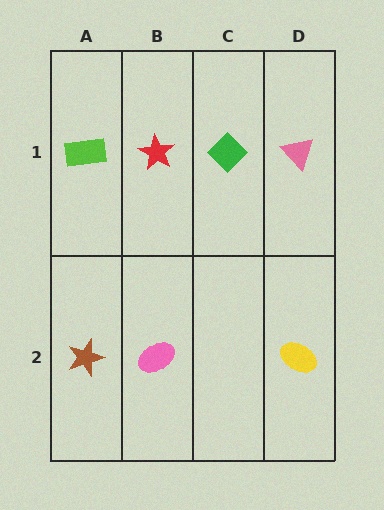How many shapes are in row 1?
4 shapes.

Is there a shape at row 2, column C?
No, that cell is empty.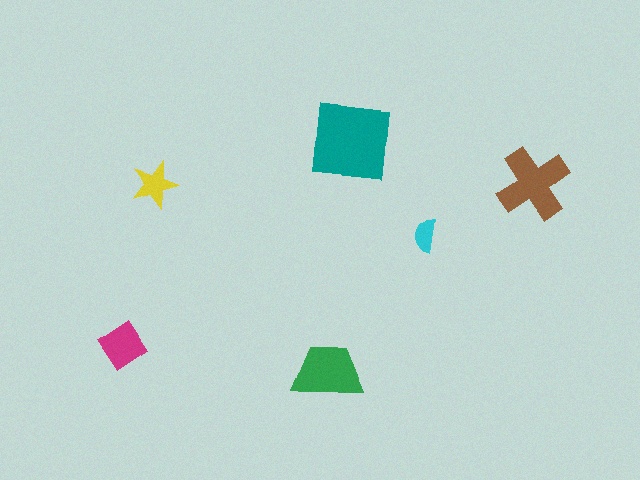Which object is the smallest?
The cyan semicircle.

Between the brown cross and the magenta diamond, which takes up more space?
The brown cross.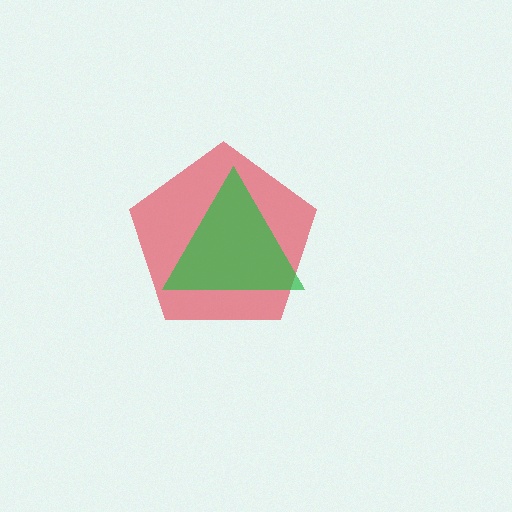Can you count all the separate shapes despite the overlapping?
Yes, there are 2 separate shapes.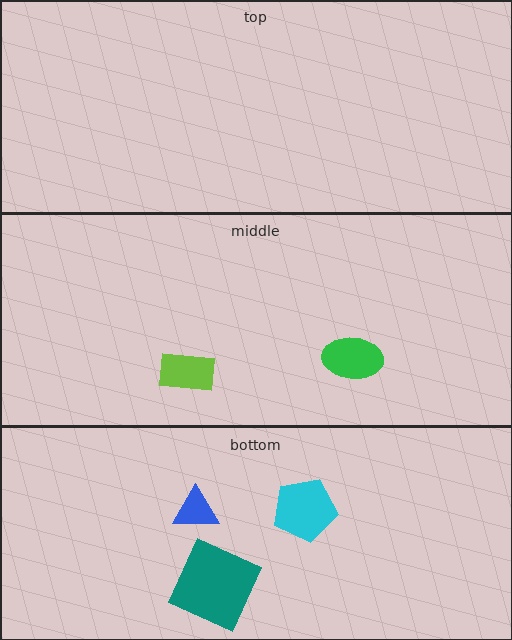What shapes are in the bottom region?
The cyan pentagon, the blue triangle, the teal square.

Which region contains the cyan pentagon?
The bottom region.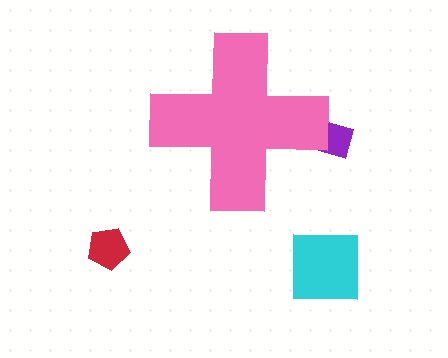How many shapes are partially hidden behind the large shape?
1 shape is partially hidden.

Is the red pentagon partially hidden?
No, the red pentagon is fully visible.